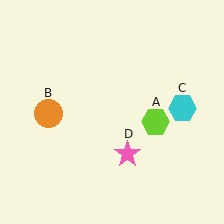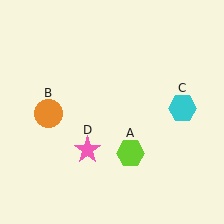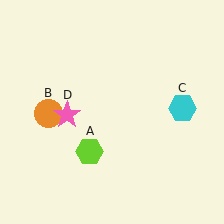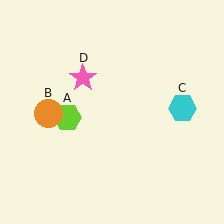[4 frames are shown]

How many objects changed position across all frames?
2 objects changed position: lime hexagon (object A), pink star (object D).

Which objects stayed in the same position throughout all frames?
Orange circle (object B) and cyan hexagon (object C) remained stationary.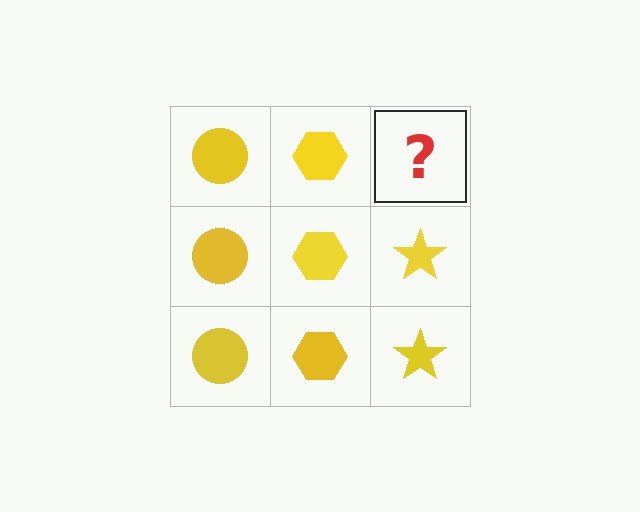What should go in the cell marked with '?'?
The missing cell should contain a yellow star.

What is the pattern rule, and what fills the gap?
The rule is that each column has a consistent shape. The gap should be filled with a yellow star.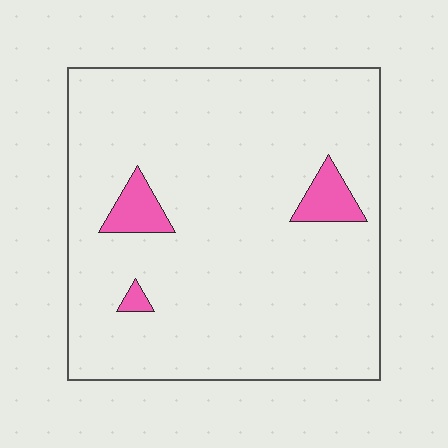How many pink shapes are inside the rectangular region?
3.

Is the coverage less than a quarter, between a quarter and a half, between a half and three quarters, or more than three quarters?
Less than a quarter.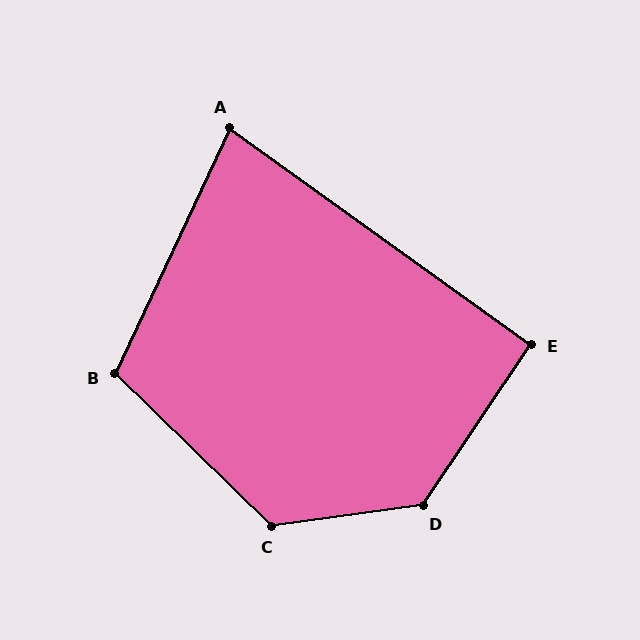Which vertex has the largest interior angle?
D, at approximately 132 degrees.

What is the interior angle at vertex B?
Approximately 109 degrees (obtuse).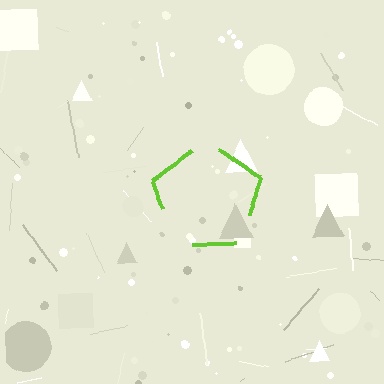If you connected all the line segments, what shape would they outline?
They would outline a pentagon.